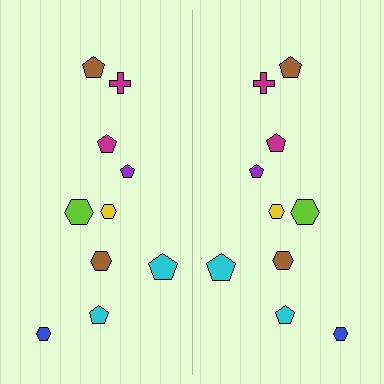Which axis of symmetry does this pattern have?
The pattern has a vertical axis of symmetry running through the center of the image.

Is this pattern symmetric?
Yes, this pattern has bilateral (reflection) symmetry.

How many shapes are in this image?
There are 20 shapes in this image.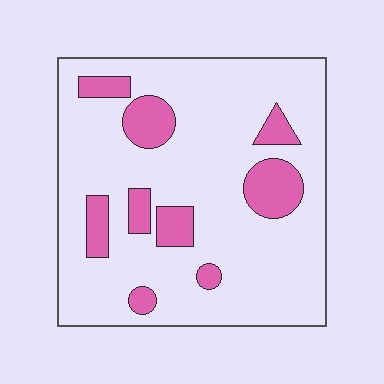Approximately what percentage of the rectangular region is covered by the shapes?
Approximately 15%.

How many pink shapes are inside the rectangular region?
9.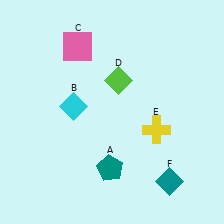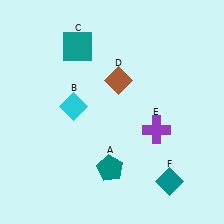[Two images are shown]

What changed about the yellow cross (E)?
In Image 1, E is yellow. In Image 2, it changed to purple.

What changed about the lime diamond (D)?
In Image 1, D is lime. In Image 2, it changed to brown.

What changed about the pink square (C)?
In Image 1, C is pink. In Image 2, it changed to teal.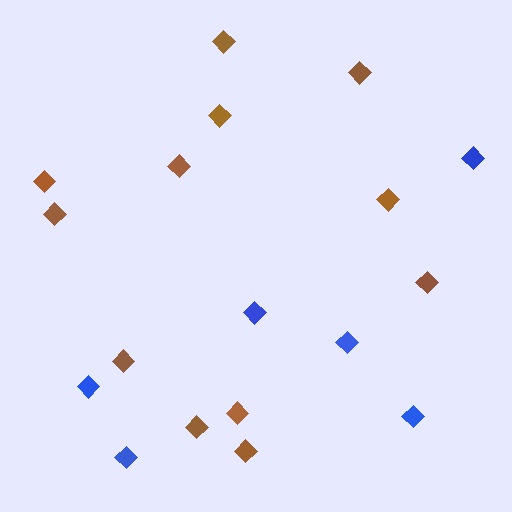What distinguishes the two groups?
There are 2 groups: one group of brown diamonds (12) and one group of blue diamonds (6).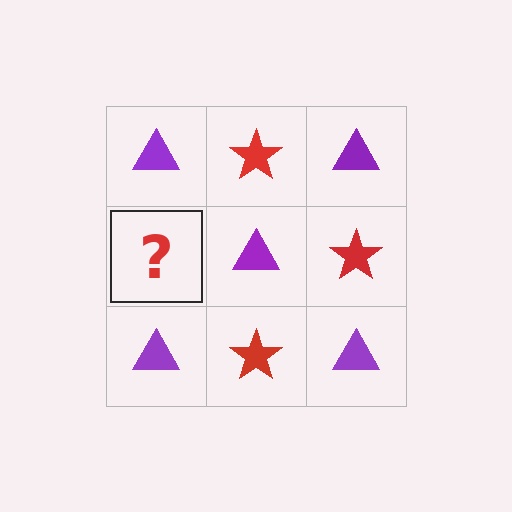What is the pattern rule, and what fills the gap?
The rule is that it alternates purple triangle and red star in a checkerboard pattern. The gap should be filled with a red star.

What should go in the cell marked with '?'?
The missing cell should contain a red star.